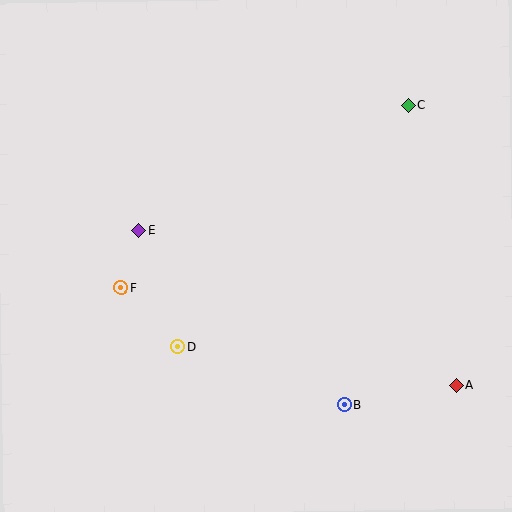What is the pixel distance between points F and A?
The distance between F and A is 349 pixels.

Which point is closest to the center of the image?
Point D at (178, 347) is closest to the center.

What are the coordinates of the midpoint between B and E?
The midpoint between B and E is at (241, 318).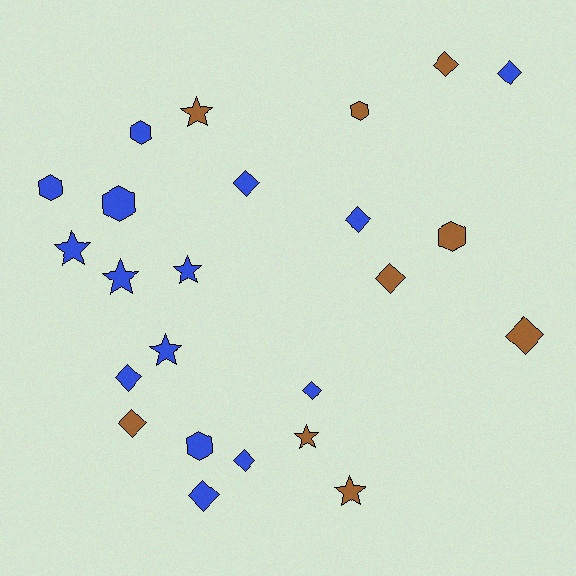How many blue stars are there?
There are 4 blue stars.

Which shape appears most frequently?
Diamond, with 11 objects.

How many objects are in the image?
There are 24 objects.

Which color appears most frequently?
Blue, with 15 objects.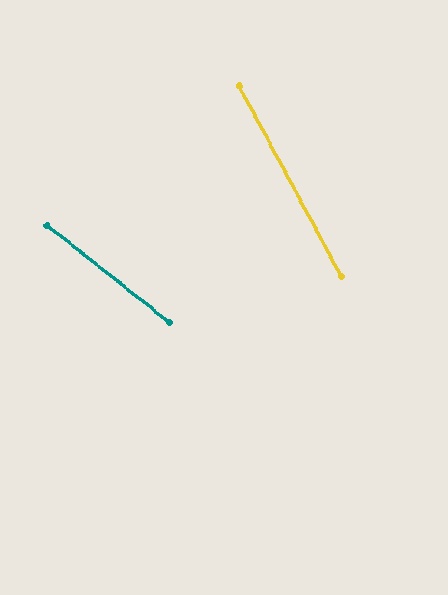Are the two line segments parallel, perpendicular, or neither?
Neither parallel nor perpendicular — they differ by about 23°.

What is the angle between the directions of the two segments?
Approximately 23 degrees.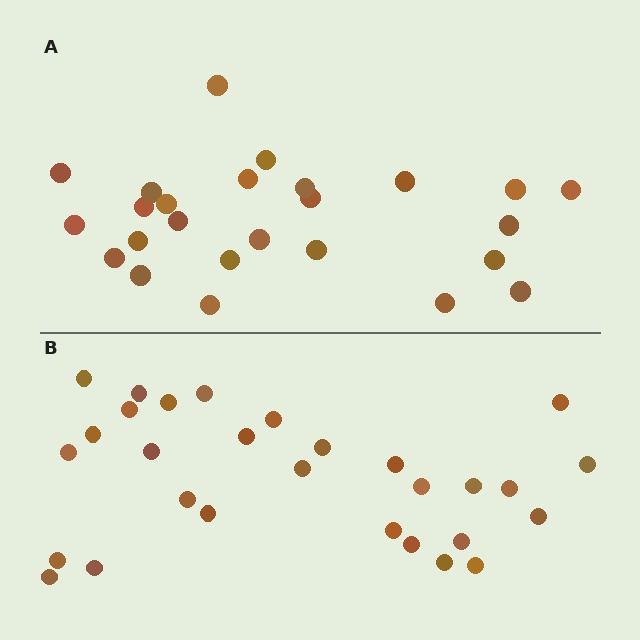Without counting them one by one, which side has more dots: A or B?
Region B (the bottom region) has more dots.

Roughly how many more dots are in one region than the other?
Region B has about 4 more dots than region A.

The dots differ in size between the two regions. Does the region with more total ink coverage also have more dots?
No. Region A has more total ink coverage because its dots are larger, but region B actually contains more individual dots. Total area can be misleading — the number of items is what matters here.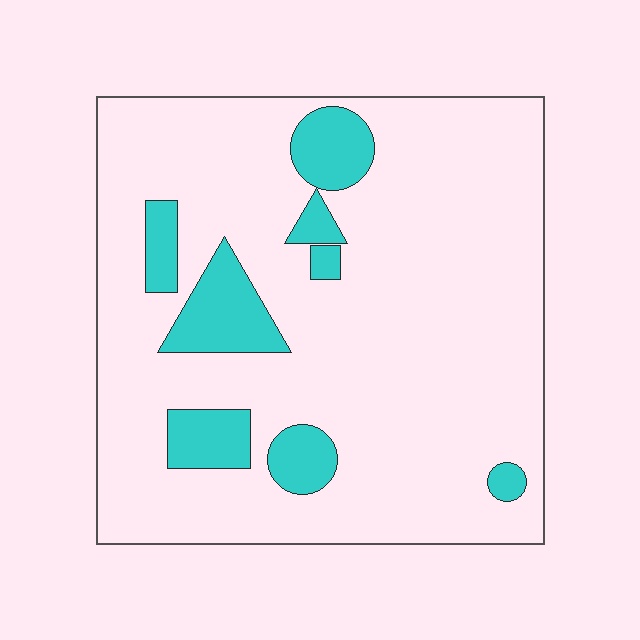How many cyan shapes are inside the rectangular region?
8.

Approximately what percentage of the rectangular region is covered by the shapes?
Approximately 15%.